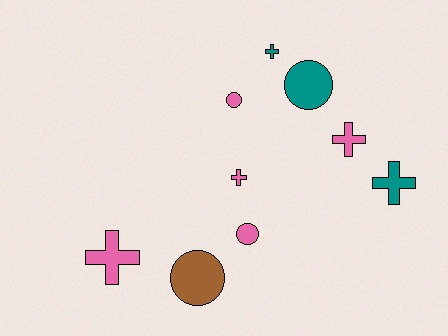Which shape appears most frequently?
Cross, with 5 objects.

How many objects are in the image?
There are 9 objects.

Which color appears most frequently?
Pink, with 5 objects.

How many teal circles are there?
There is 1 teal circle.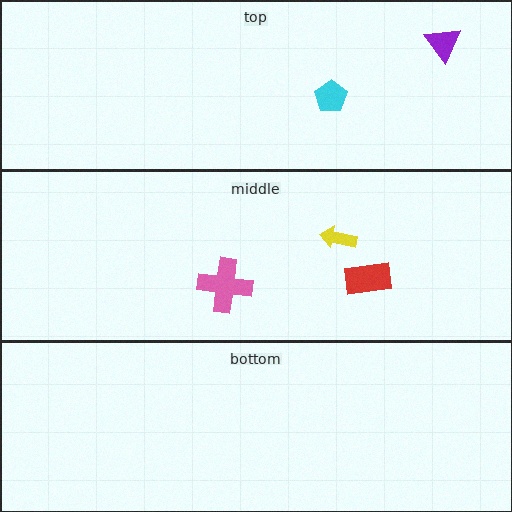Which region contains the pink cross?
The middle region.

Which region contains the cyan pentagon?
The top region.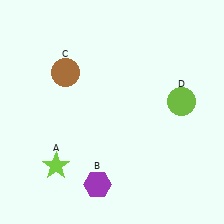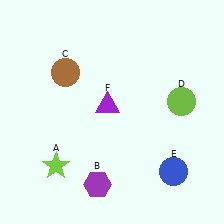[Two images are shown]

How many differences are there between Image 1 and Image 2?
There are 2 differences between the two images.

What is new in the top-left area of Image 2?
A purple triangle (F) was added in the top-left area of Image 2.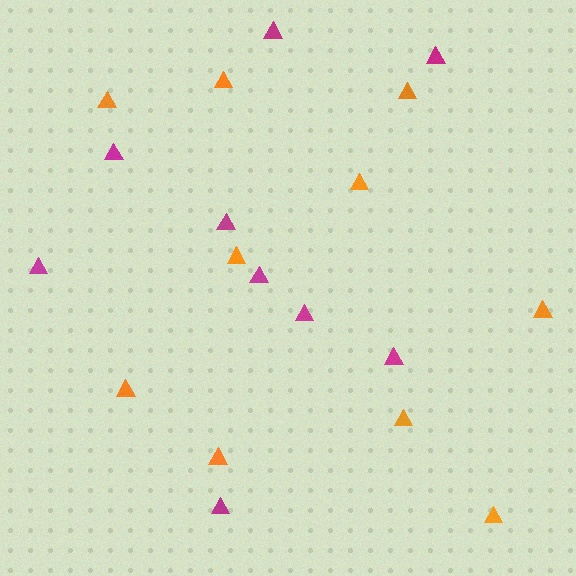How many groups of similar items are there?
There are 2 groups: one group of magenta triangles (9) and one group of orange triangles (10).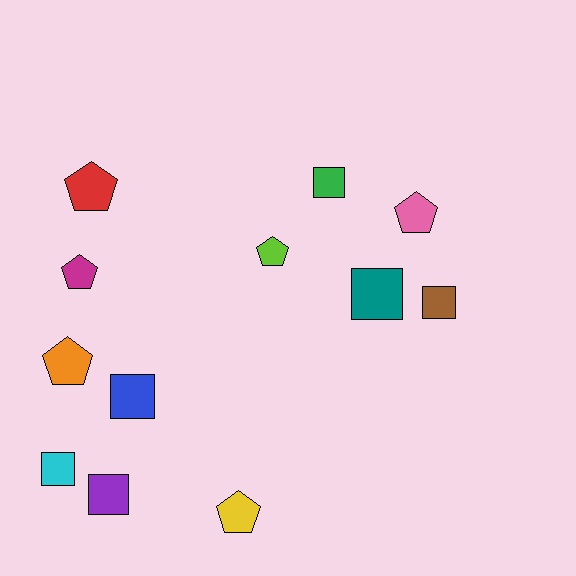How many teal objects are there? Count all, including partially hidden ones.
There is 1 teal object.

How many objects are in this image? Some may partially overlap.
There are 12 objects.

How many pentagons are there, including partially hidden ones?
There are 6 pentagons.